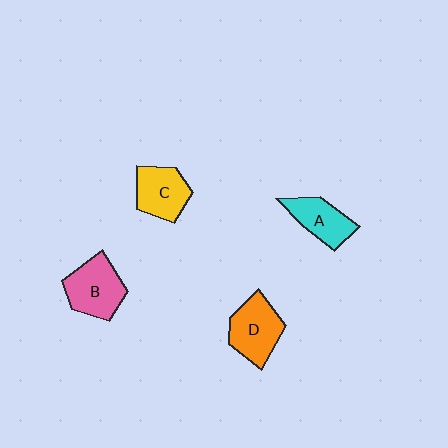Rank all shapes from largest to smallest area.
From largest to smallest: B (pink), D (orange), C (yellow), A (cyan).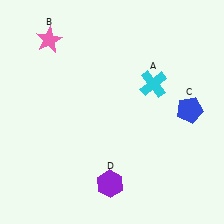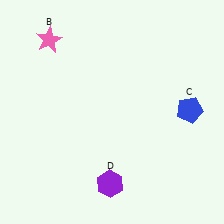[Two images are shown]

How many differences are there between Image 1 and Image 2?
There is 1 difference between the two images.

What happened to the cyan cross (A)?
The cyan cross (A) was removed in Image 2. It was in the top-right area of Image 1.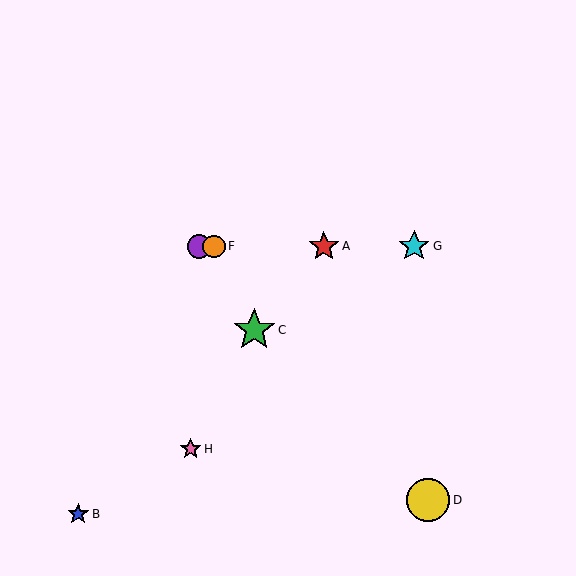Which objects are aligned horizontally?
Objects A, E, F, G are aligned horizontally.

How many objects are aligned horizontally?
4 objects (A, E, F, G) are aligned horizontally.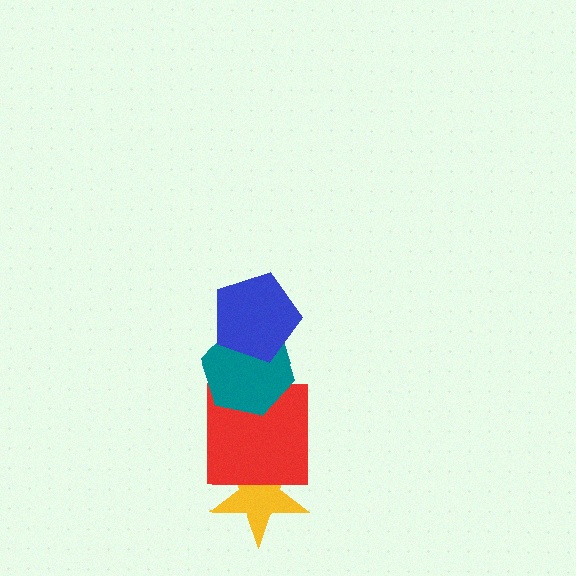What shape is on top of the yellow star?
The red square is on top of the yellow star.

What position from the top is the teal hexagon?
The teal hexagon is 2nd from the top.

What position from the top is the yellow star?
The yellow star is 4th from the top.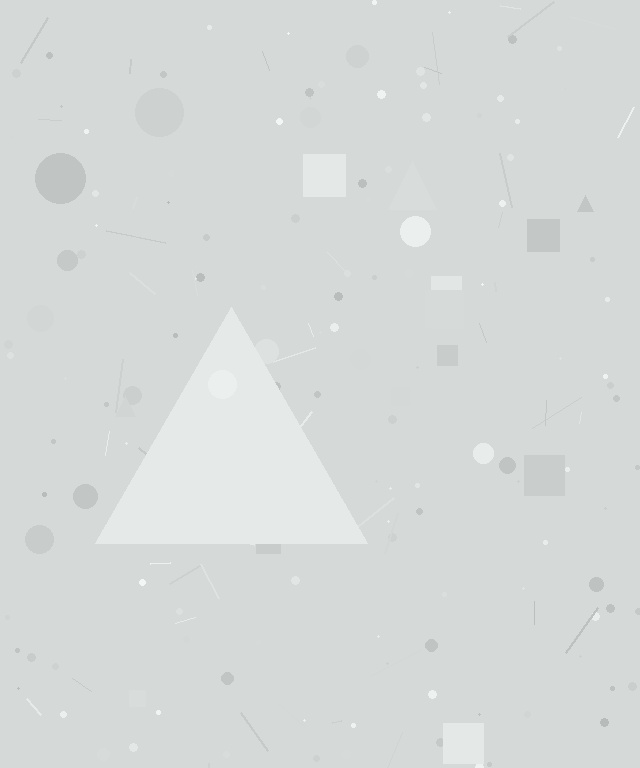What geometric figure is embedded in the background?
A triangle is embedded in the background.